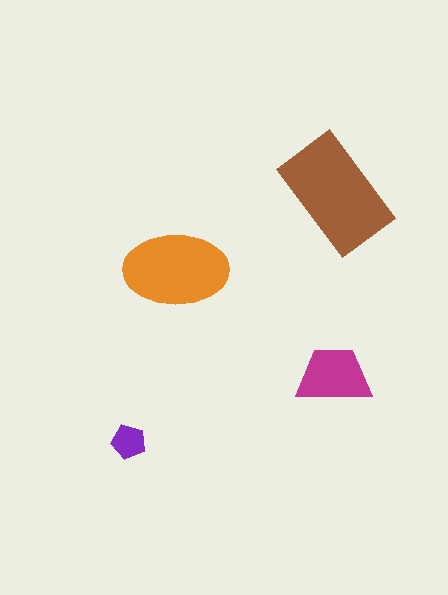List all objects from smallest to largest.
The purple pentagon, the magenta trapezoid, the orange ellipse, the brown rectangle.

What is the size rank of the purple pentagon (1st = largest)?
4th.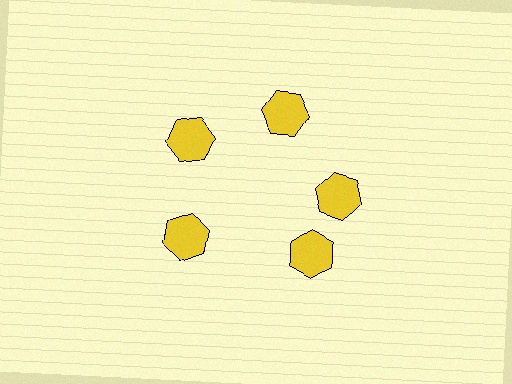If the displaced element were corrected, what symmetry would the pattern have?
It would have 5-fold rotational symmetry — the pattern would map onto itself every 72 degrees.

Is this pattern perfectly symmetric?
No. The 5 yellow hexagons are arranged in a ring, but one element near the 5 o'clock position is rotated out of alignment along the ring, breaking the 5-fold rotational symmetry.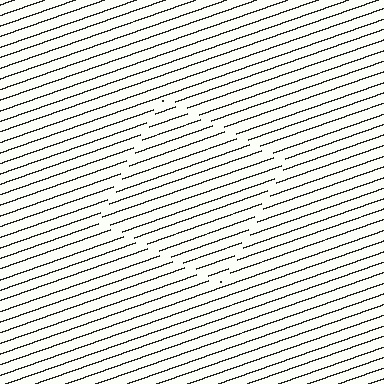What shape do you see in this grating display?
An illusory square. The interior of the shape contains the same grating, shifted by half a period — the contour is defined by the phase discontinuity where line-ends from the inner and outer gratings abut.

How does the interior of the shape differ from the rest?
The interior of the shape contains the same grating, shifted by half a period — the contour is defined by the phase discontinuity where line-ends from the inner and outer gratings abut.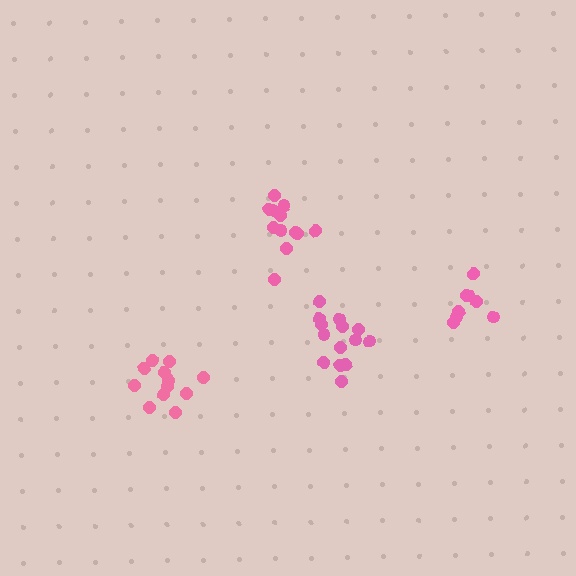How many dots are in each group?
Group 1: 12 dots, Group 2: 13 dots, Group 3: 14 dots, Group 4: 8 dots (47 total).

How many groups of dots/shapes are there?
There are 4 groups.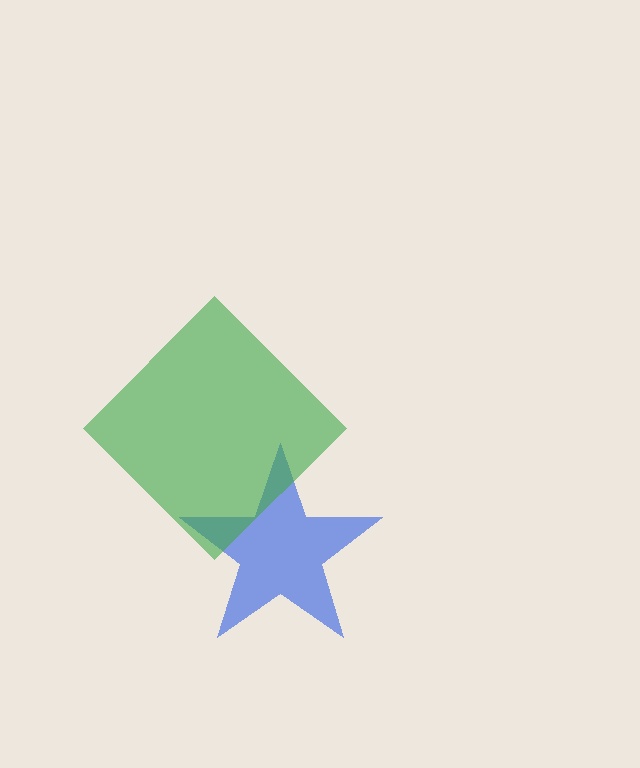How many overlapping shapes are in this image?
There are 2 overlapping shapes in the image.